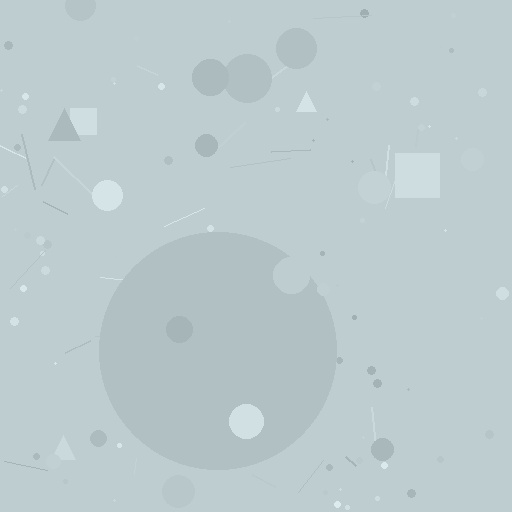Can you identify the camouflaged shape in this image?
The camouflaged shape is a circle.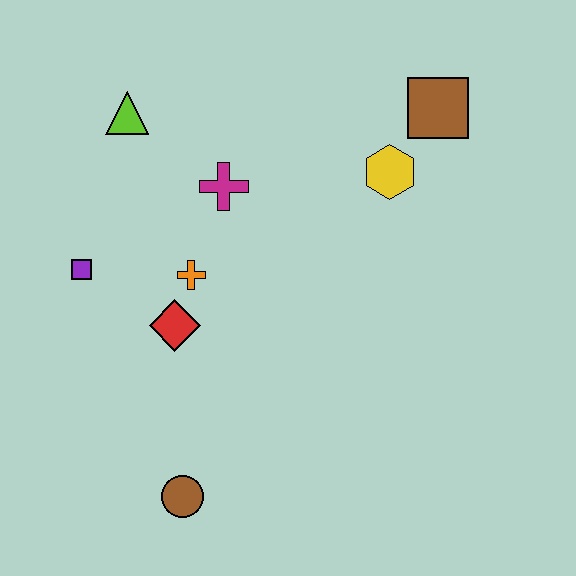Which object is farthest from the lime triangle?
The brown circle is farthest from the lime triangle.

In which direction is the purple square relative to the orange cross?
The purple square is to the left of the orange cross.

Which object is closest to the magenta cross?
The orange cross is closest to the magenta cross.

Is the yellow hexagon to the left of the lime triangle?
No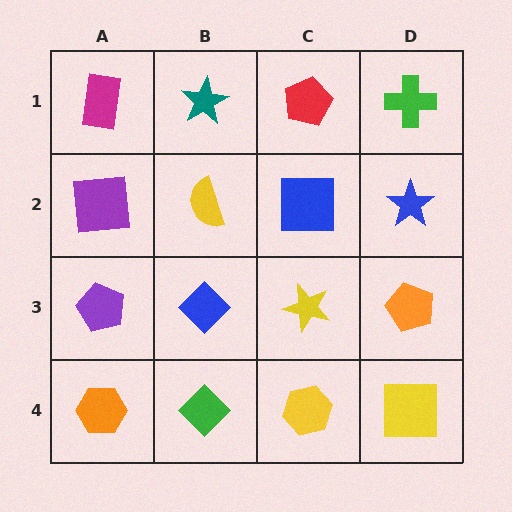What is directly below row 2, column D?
An orange pentagon.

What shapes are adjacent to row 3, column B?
A yellow semicircle (row 2, column B), a green diamond (row 4, column B), a purple pentagon (row 3, column A), a yellow star (row 3, column C).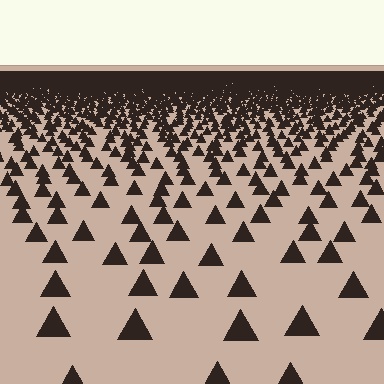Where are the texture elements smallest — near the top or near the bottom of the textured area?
Near the top.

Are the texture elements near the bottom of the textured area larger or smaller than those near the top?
Larger. Near the bottom, elements are closer to the viewer and appear at a bigger on-screen size.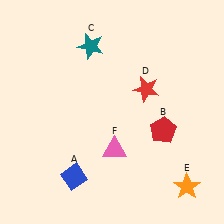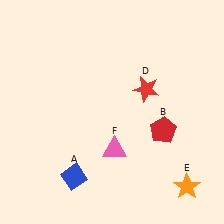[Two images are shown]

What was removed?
The teal star (C) was removed in Image 2.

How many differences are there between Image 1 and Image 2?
There is 1 difference between the two images.